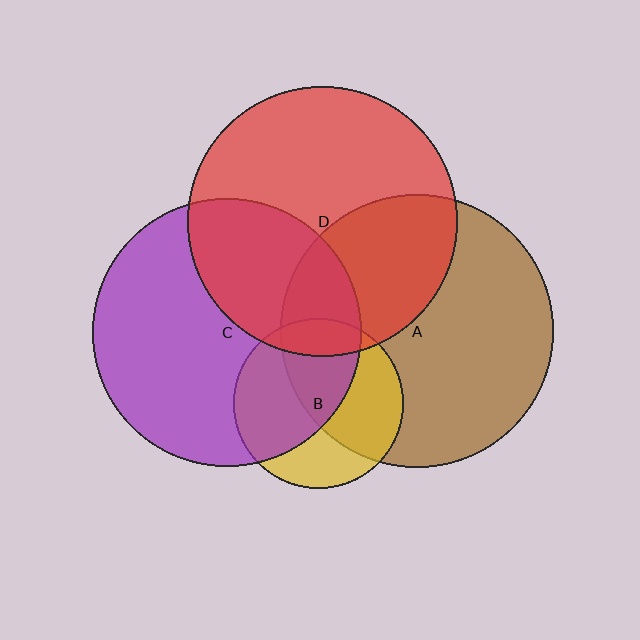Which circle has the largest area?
Circle A (brown).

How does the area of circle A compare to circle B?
Approximately 2.6 times.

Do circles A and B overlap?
Yes.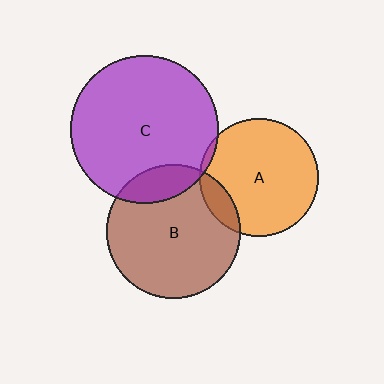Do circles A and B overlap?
Yes.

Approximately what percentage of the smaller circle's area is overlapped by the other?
Approximately 10%.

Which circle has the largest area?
Circle C (purple).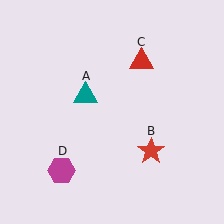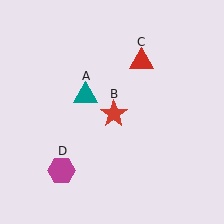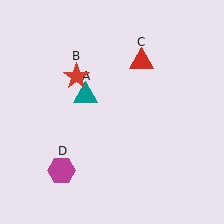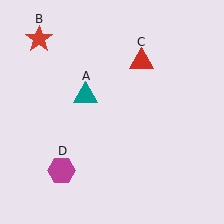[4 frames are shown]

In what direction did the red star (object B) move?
The red star (object B) moved up and to the left.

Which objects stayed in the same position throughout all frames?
Teal triangle (object A) and red triangle (object C) and magenta hexagon (object D) remained stationary.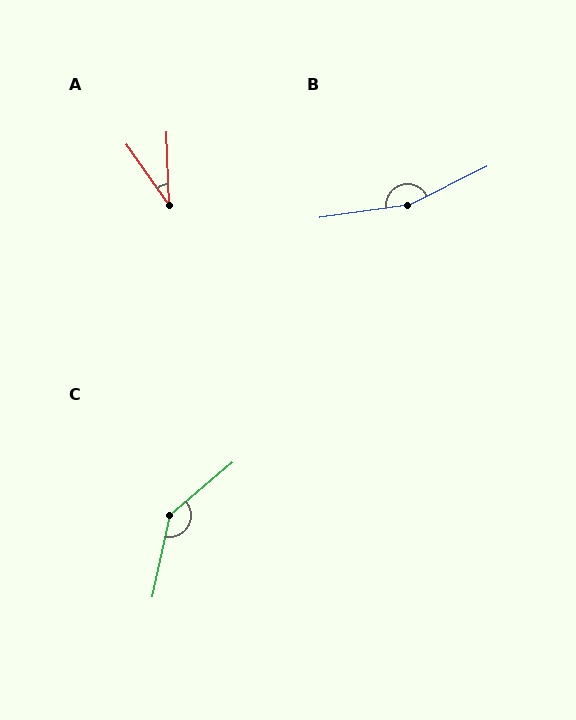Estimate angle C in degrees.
Approximately 142 degrees.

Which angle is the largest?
B, at approximately 162 degrees.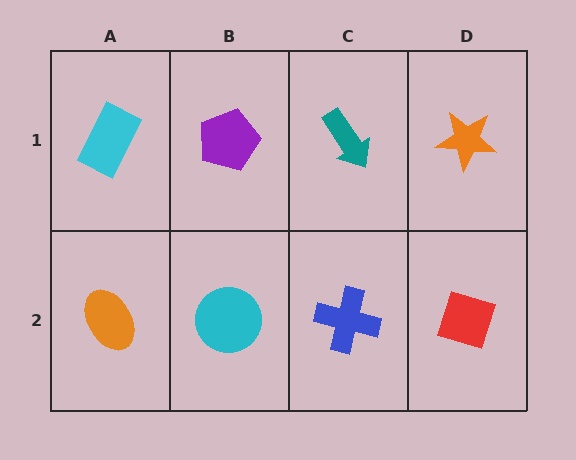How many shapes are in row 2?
4 shapes.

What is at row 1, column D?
An orange star.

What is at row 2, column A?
An orange ellipse.